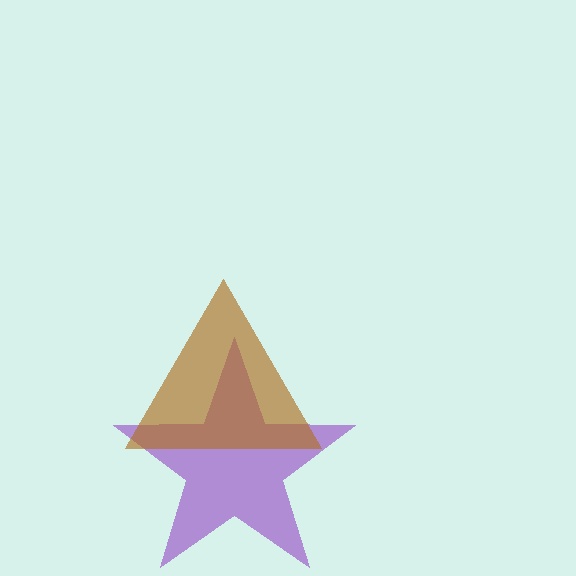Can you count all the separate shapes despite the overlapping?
Yes, there are 2 separate shapes.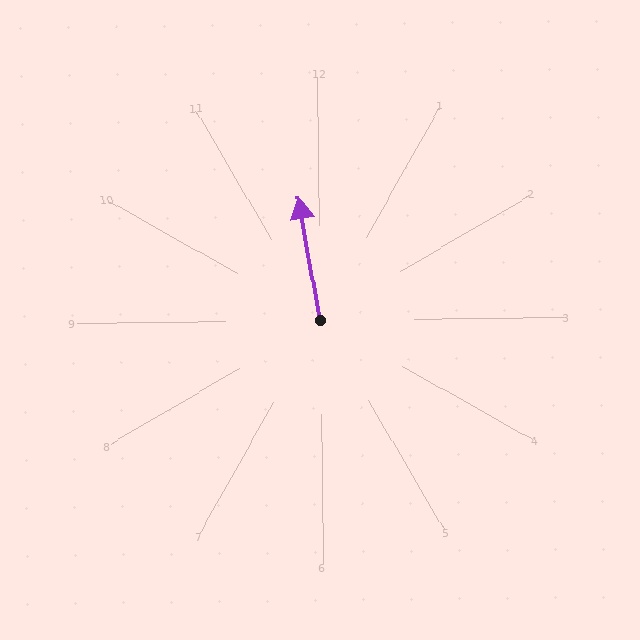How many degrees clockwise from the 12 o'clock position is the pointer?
Approximately 351 degrees.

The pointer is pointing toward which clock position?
Roughly 12 o'clock.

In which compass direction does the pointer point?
North.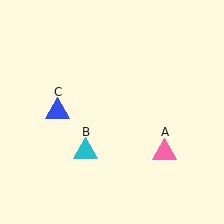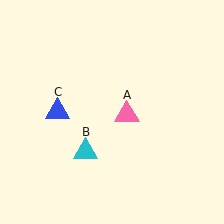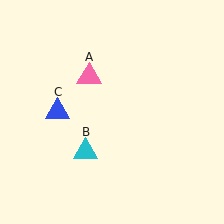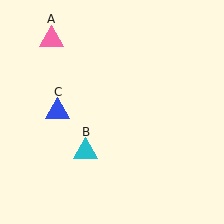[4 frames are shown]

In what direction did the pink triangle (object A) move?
The pink triangle (object A) moved up and to the left.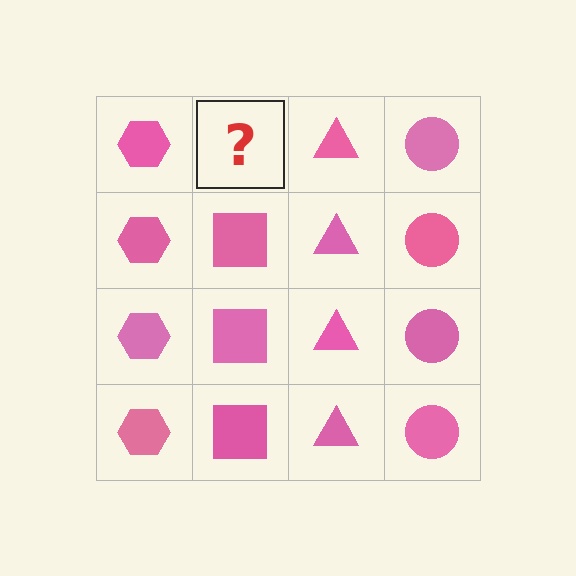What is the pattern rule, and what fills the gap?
The rule is that each column has a consistent shape. The gap should be filled with a pink square.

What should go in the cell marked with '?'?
The missing cell should contain a pink square.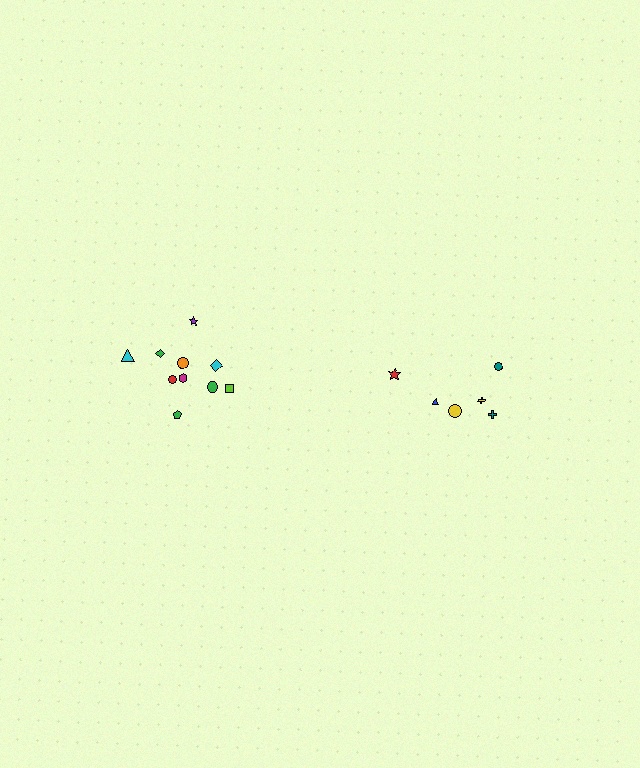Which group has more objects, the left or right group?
The left group.